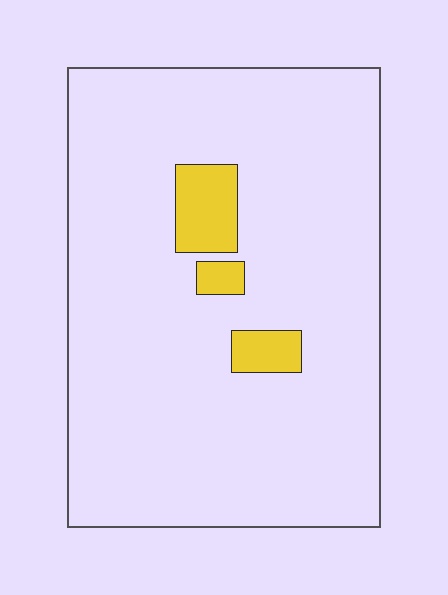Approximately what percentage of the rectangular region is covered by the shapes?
Approximately 5%.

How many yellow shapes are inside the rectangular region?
3.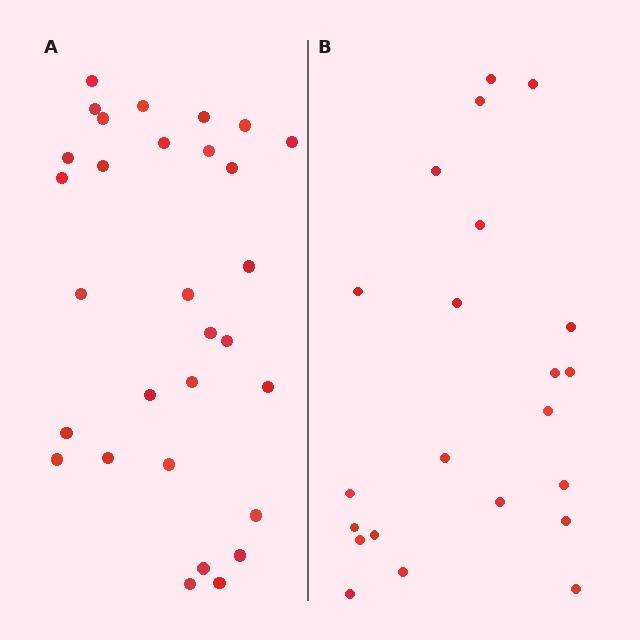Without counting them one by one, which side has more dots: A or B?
Region A (the left region) has more dots.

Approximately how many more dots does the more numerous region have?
Region A has roughly 8 or so more dots than region B.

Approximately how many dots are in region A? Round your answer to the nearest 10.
About 30 dots.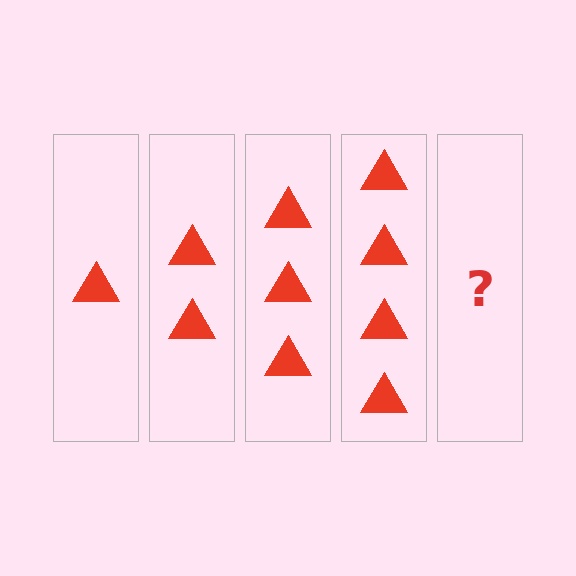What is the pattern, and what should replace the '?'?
The pattern is that each step adds one more triangle. The '?' should be 5 triangles.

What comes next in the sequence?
The next element should be 5 triangles.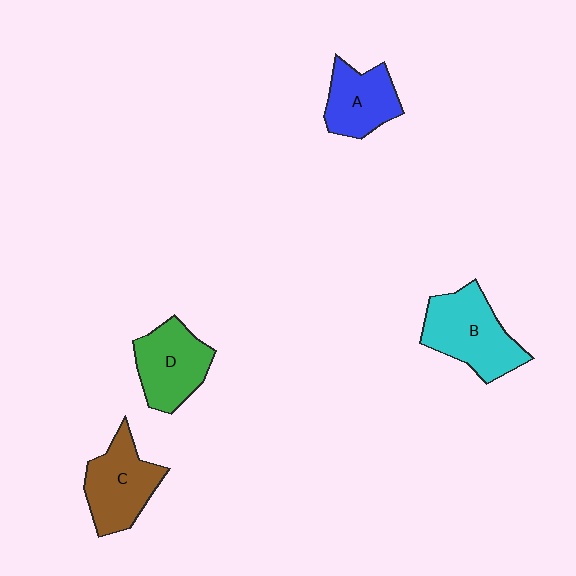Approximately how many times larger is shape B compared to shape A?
Approximately 1.4 times.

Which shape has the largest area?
Shape B (cyan).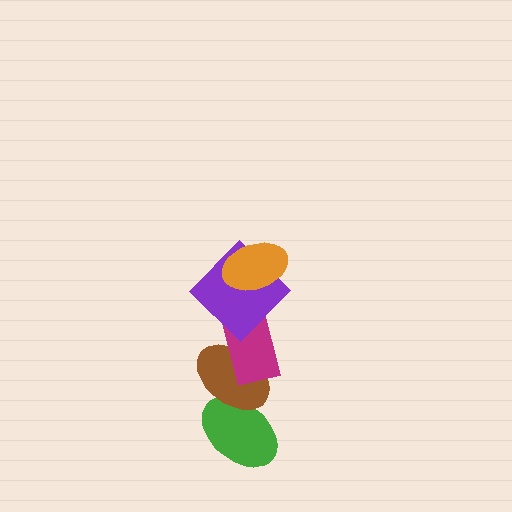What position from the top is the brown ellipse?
The brown ellipse is 4th from the top.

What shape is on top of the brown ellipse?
The magenta rectangle is on top of the brown ellipse.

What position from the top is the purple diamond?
The purple diamond is 2nd from the top.